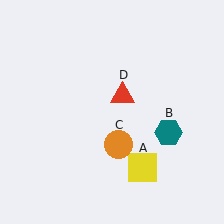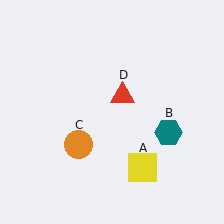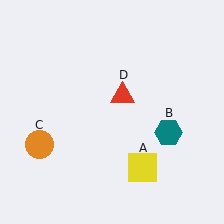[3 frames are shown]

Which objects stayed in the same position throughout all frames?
Yellow square (object A) and teal hexagon (object B) and red triangle (object D) remained stationary.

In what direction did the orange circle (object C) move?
The orange circle (object C) moved left.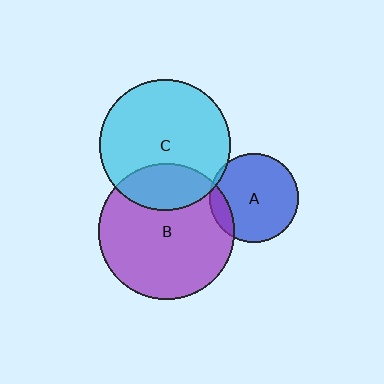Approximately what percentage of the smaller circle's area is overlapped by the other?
Approximately 10%.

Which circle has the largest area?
Circle B (purple).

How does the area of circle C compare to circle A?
Approximately 2.2 times.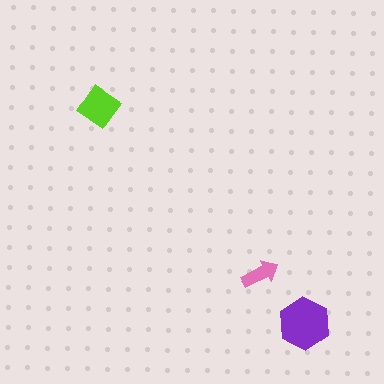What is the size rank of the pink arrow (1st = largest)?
3rd.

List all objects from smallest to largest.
The pink arrow, the lime diamond, the purple hexagon.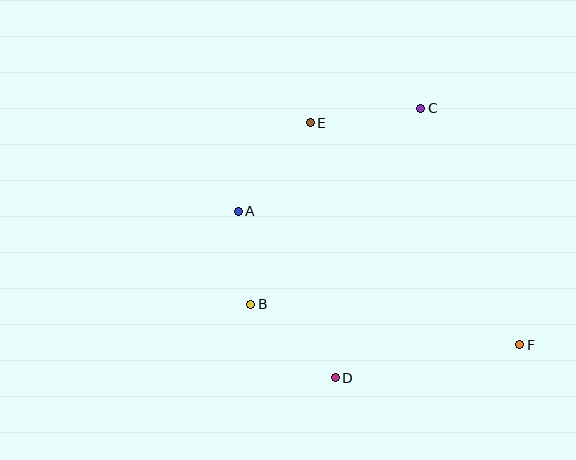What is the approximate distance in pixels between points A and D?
The distance between A and D is approximately 193 pixels.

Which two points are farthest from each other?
Points A and F are farthest from each other.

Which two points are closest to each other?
Points A and B are closest to each other.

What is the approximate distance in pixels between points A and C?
The distance between A and C is approximately 209 pixels.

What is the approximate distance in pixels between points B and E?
The distance between B and E is approximately 191 pixels.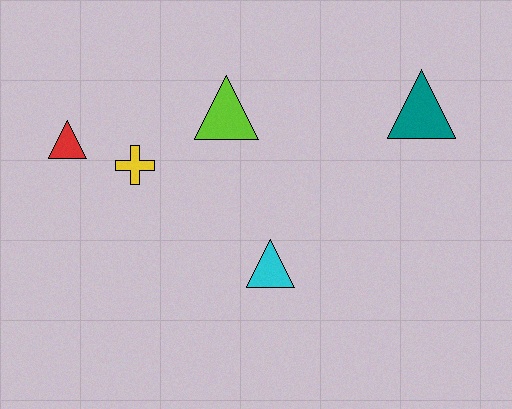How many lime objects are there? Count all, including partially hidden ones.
There is 1 lime object.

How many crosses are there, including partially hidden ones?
There is 1 cross.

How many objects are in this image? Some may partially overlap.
There are 5 objects.